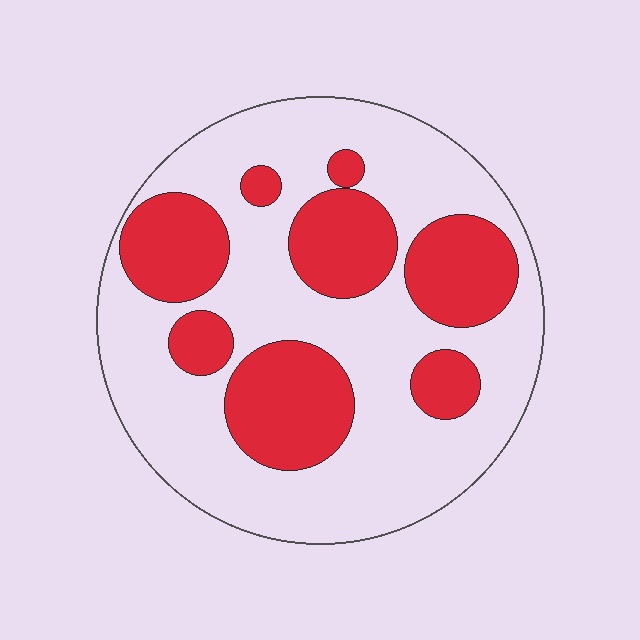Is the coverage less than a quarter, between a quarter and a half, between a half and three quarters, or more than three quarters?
Between a quarter and a half.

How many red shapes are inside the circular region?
8.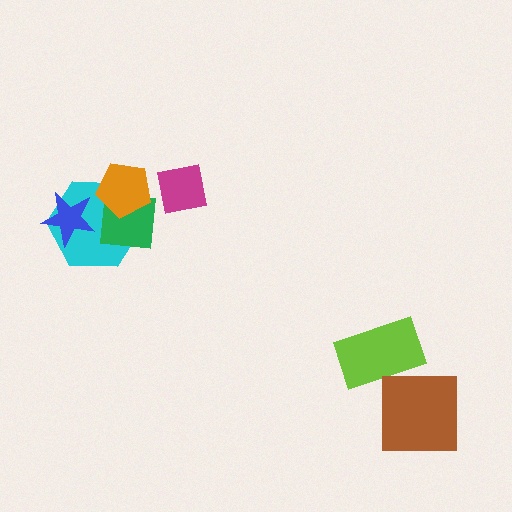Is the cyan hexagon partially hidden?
Yes, it is partially covered by another shape.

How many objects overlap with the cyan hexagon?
3 objects overlap with the cyan hexagon.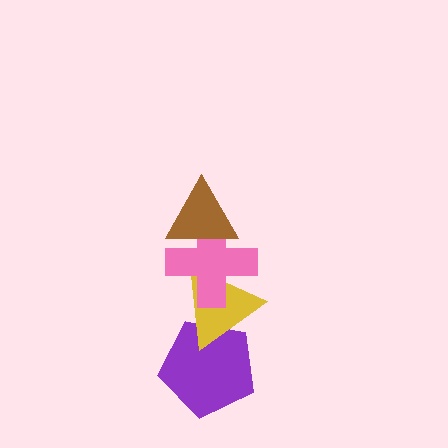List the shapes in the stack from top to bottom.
From top to bottom: the brown triangle, the pink cross, the yellow triangle, the purple pentagon.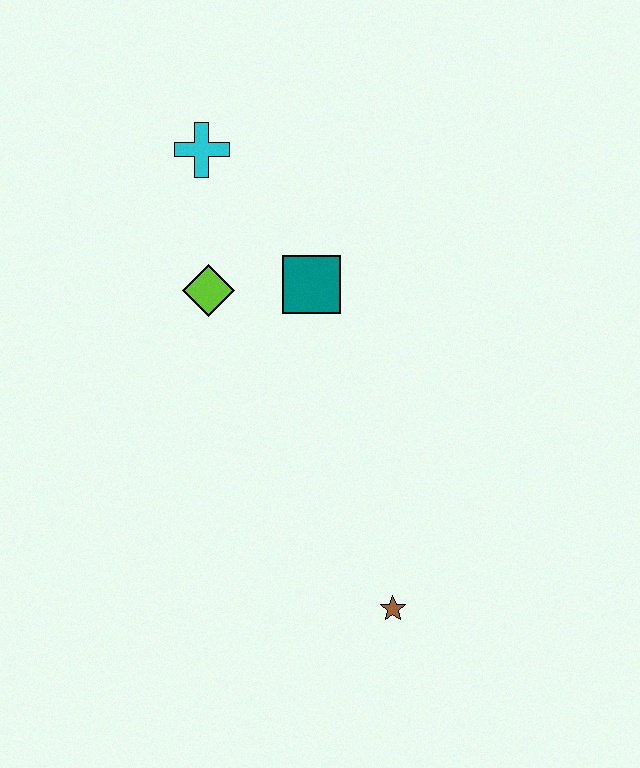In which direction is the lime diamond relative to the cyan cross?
The lime diamond is below the cyan cross.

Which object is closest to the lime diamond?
The teal square is closest to the lime diamond.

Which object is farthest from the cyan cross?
The brown star is farthest from the cyan cross.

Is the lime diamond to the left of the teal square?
Yes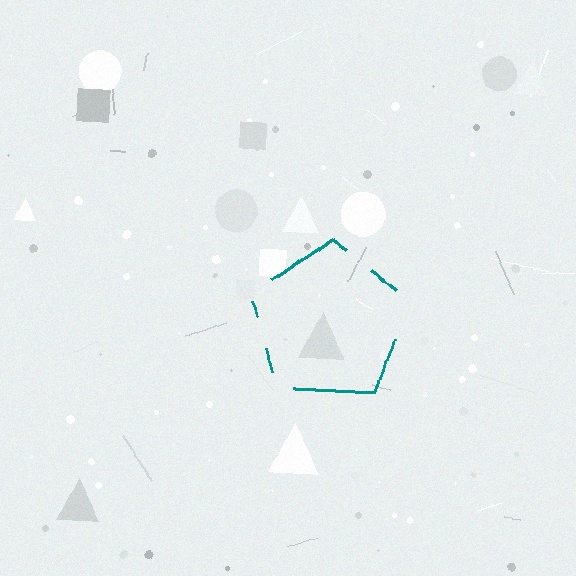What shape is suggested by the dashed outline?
The dashed outline suggests a pentagon.